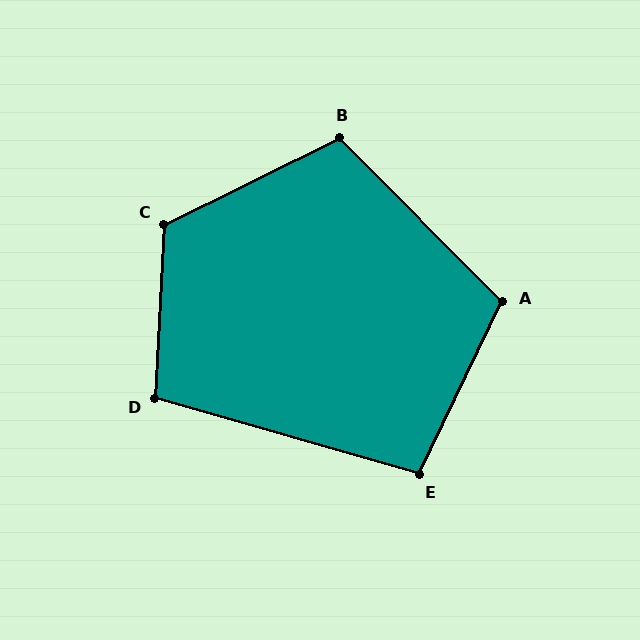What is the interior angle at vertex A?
Approximately 110 degrees (obtuse).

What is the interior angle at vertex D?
Approximately 103 degrees (obtuse).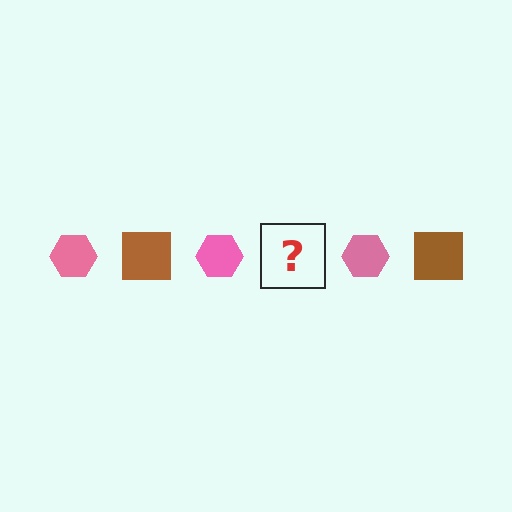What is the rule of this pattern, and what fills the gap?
The rule is that the pattern alternates between pink hexagon and brown square. The gap should be filled with a brown square.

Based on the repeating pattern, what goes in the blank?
The blank should be a brown square.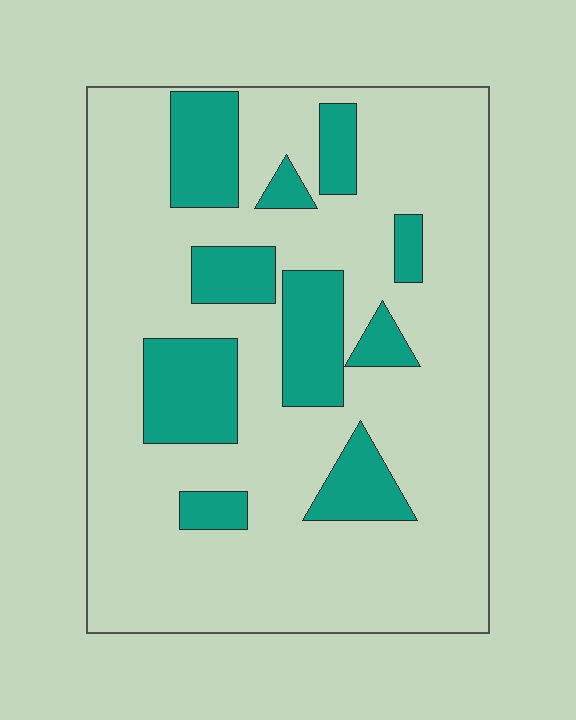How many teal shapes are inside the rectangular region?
10.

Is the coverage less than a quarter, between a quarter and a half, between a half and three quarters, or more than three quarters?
Less than a quarter.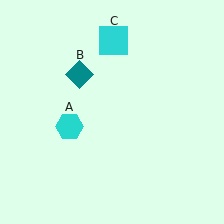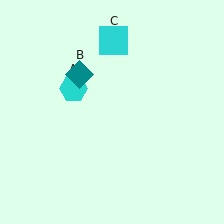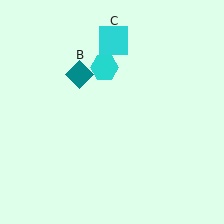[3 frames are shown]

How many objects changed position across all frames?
1 object changed position: cyan hexagon (object A).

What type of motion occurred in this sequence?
The cyan hexagon (object A) rotated clockwise around the center of the scene.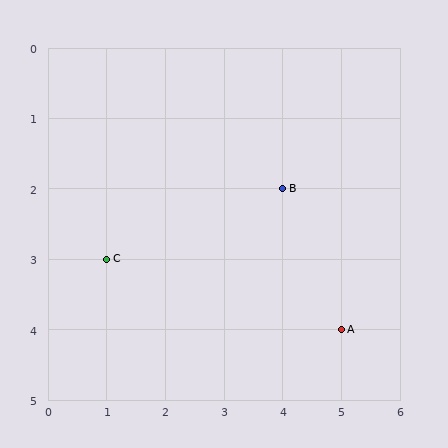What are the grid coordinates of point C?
Point C is at grid coordinates (1, 3).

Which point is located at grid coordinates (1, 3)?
Point C is at (1, 3).